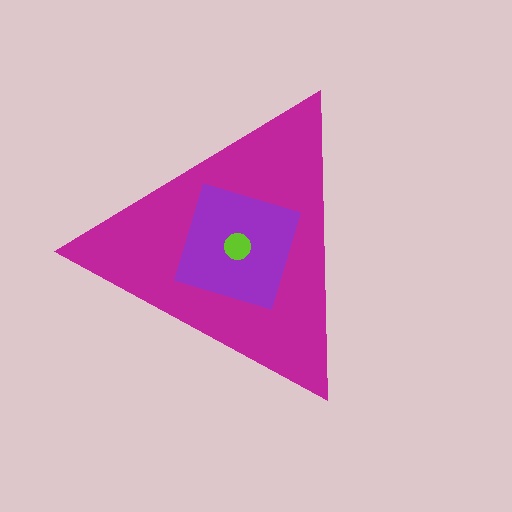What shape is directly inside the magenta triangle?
The purple square.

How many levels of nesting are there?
3.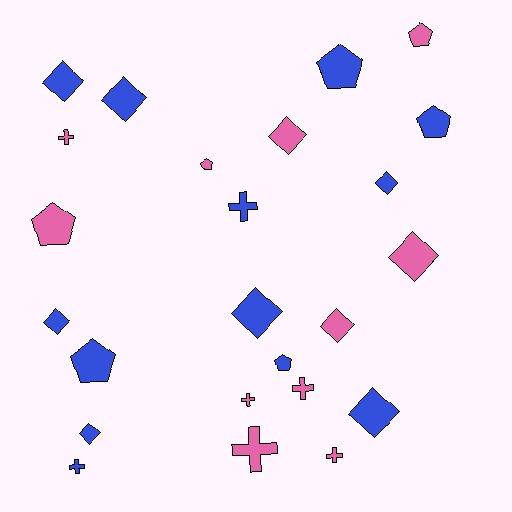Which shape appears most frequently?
Diamond, with 10 objects.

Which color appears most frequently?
Blue, with 13 objects.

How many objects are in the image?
There are 24 objects.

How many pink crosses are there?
There are 5 pink crosses.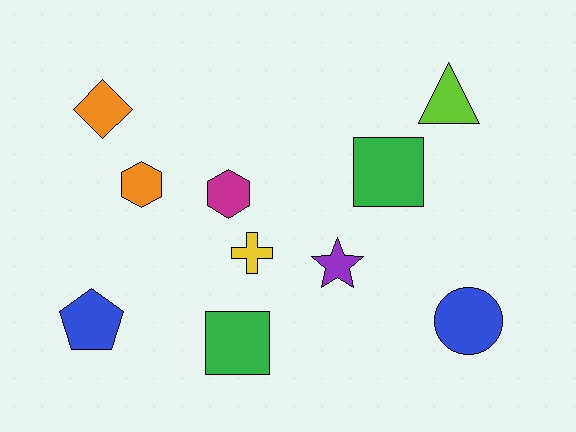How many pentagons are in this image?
There is 1 pentagon.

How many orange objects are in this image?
There are 2 orange objects.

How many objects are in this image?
There are 10 objects.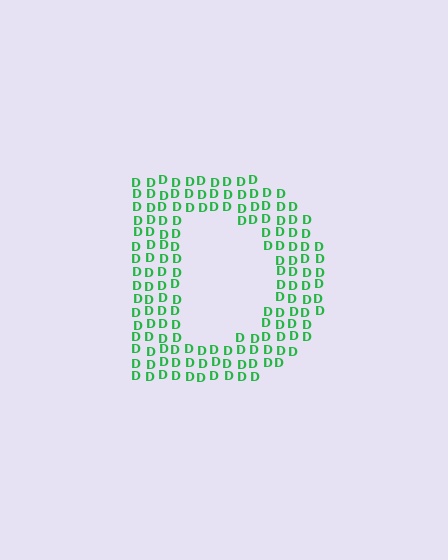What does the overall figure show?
The overall figure shows the letter D.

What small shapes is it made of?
It is made of small letter D's.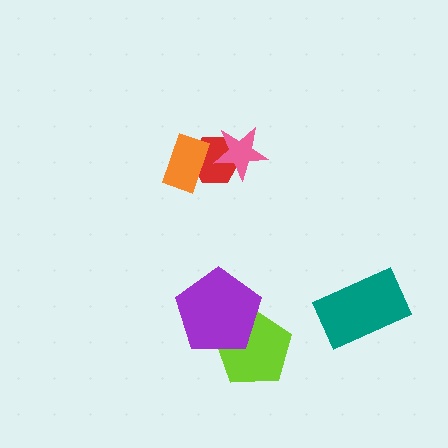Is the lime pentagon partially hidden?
Yes, it is partially covered by another shape.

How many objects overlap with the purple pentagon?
1 object overlaps with the purple pentagon.